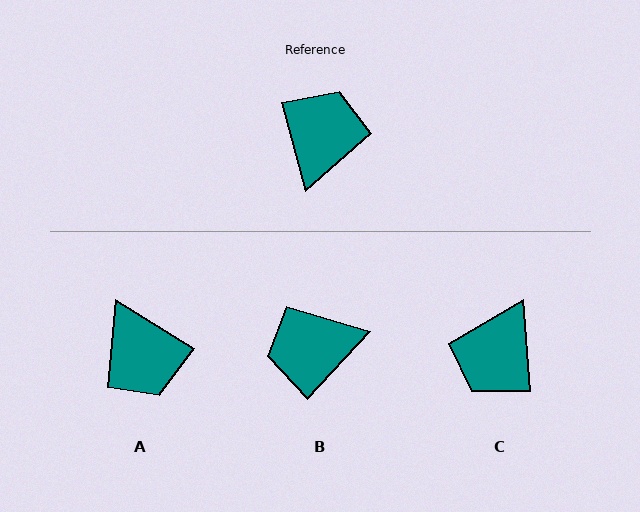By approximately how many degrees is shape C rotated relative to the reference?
Approximately 169 degrees counter-clockwise.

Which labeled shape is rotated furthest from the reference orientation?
C, about 169 degrees away.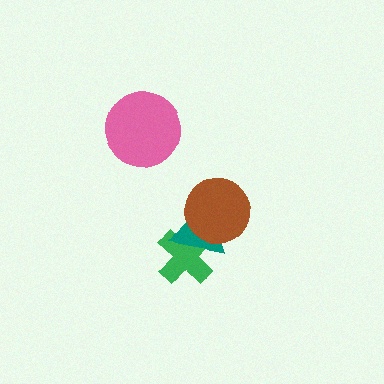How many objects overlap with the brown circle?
2 objects overlap with the brown circle.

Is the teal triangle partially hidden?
Yes, it is partially covered by another shape.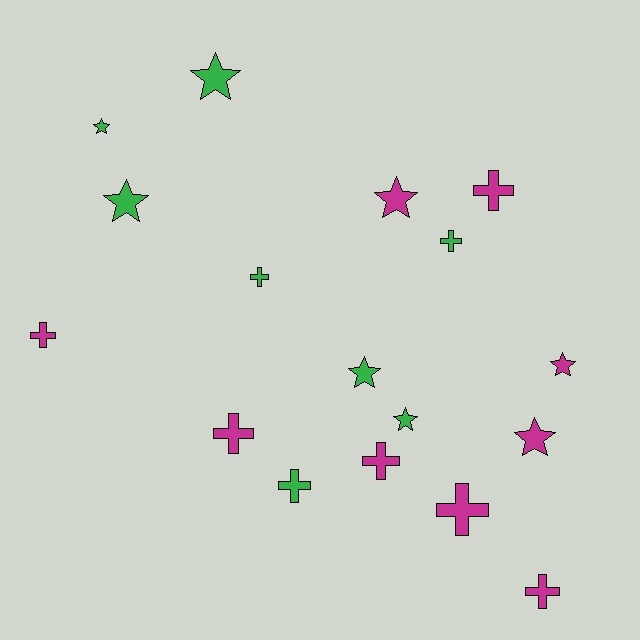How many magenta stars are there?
There are 3 magenta stars.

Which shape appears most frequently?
Cross, with 9 objects.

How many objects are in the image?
There are 17 objects.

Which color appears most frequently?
Magenta, with 9 objects.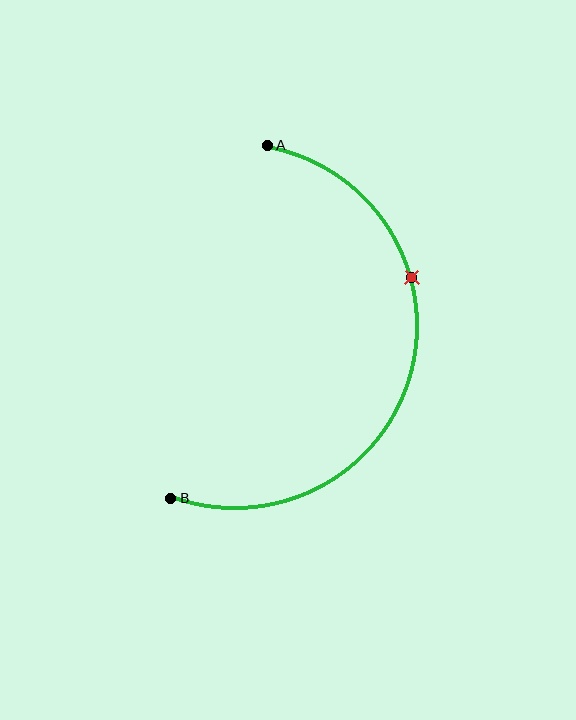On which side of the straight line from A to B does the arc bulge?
The arc bulges to the right of the straight line connecting A and B.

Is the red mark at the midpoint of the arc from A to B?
No. The red mark lies on the arc but is closer to endpoint A. The arc midpoint would be at the point on the curve equidistant along the arc from both A and B.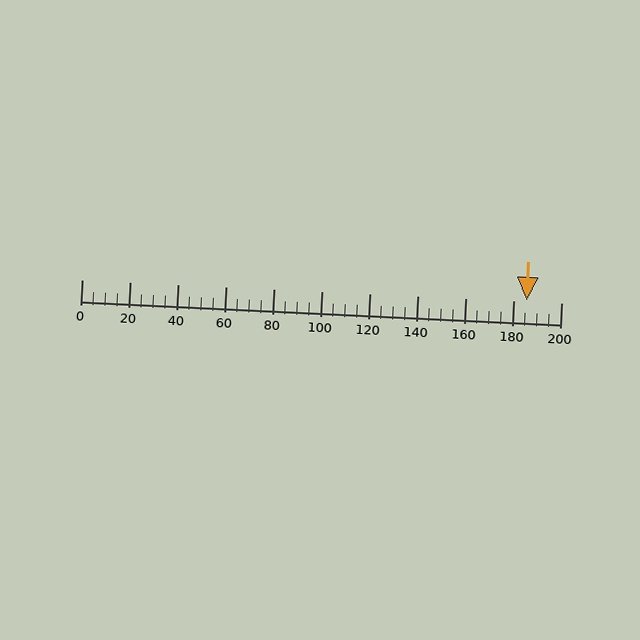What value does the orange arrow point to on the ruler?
The orange arrow points to approximately 186.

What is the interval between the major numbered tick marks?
The major tick marks are spaced 20 units apart.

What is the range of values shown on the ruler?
The ruler shows values from 0 to 200.